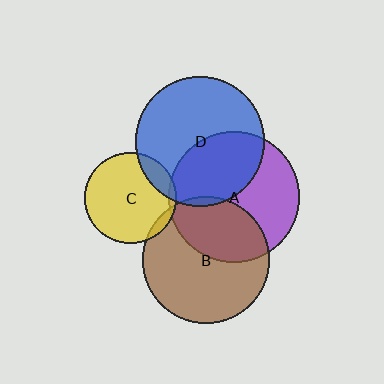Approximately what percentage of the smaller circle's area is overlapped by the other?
Approximately 35%.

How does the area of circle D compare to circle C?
Approximately 2.0 times.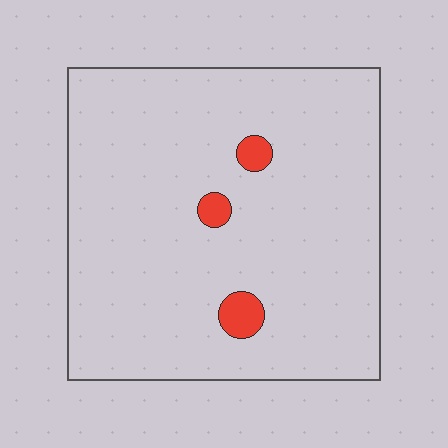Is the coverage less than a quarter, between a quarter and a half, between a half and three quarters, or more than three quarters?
Less than a quarter.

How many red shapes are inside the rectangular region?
3.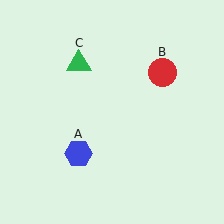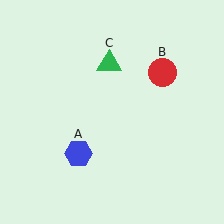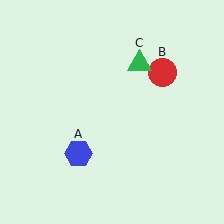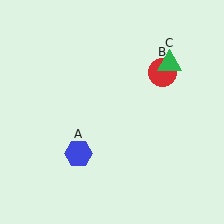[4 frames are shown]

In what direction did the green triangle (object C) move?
The green triangle (object C) moved right.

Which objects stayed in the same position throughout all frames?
Blue hexagon (object A) and red circle (object B) remained stationary.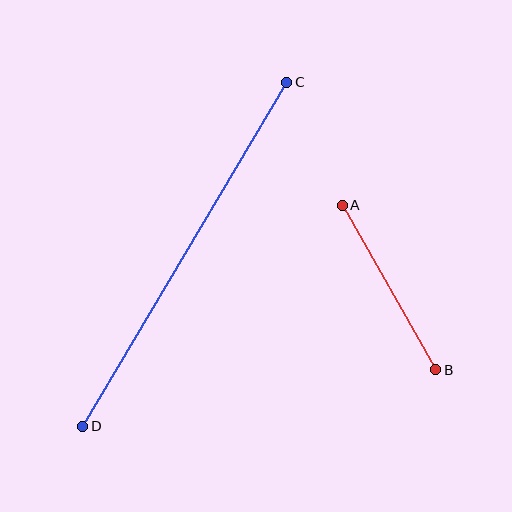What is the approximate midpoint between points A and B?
The midpoint is at approximately (389, 287) pixels.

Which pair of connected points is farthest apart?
Points C and D are farthest apart.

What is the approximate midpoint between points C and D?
The midpoint is at approximately (185, 254) pixels.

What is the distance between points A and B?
The distance is approximately 189 pixels.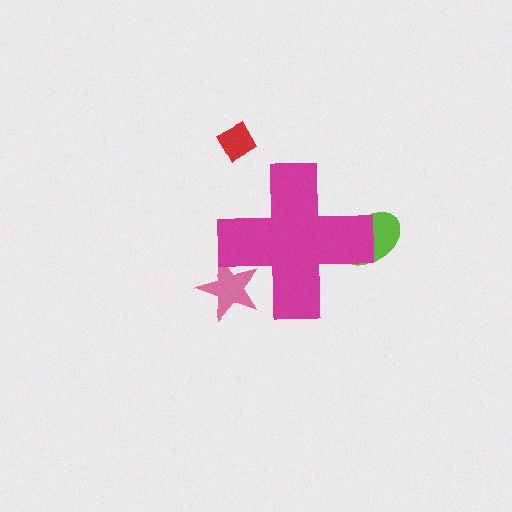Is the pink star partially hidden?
Yes, the pink star is partially hidden behind the magenta cross.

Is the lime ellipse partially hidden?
Yes, the lime ellipse is partially hidden behind the magenta cross.